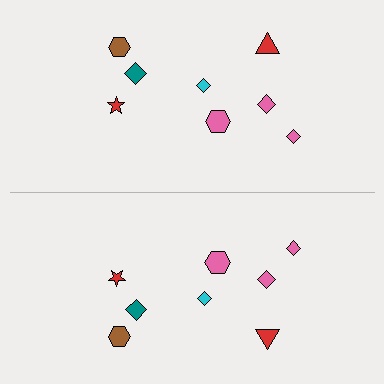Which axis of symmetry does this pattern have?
The pattern has a horizontal axis of symmetry running through the center of the image.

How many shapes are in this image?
There are 16 shapes in this image.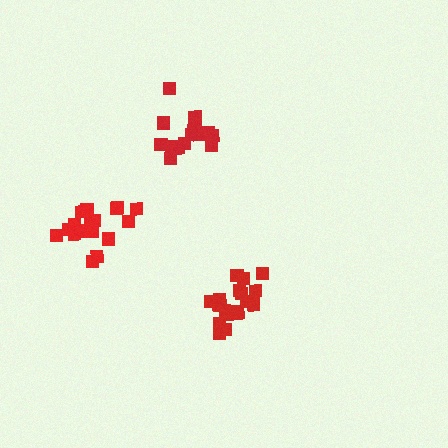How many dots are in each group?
Group 1: 19 dots, Group 2: 17 dots, Group 3: 19 dots (55 total).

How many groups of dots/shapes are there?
There are 3 groups.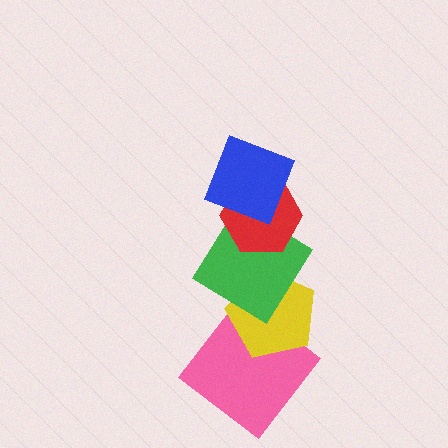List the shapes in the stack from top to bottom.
From top to bottom: the blue square, the red hexagon, the green diamond, the yellow pentagon, the pink diamond.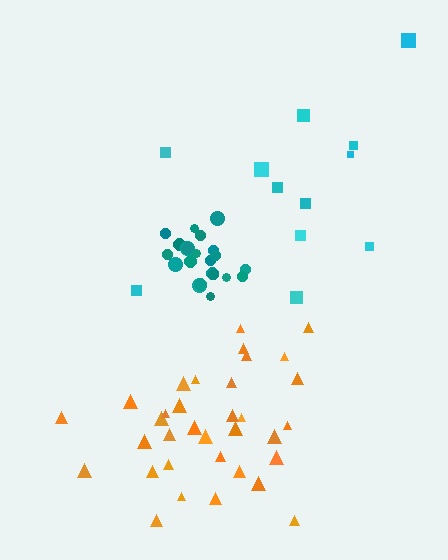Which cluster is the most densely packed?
Teal.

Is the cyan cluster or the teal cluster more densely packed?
Teal.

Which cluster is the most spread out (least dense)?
Cyan.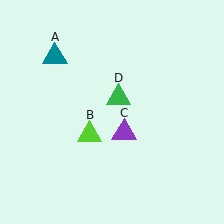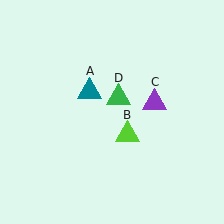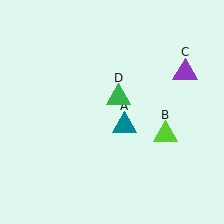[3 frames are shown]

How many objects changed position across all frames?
3 objects changed position: teal triangle (object A), lime triangle (object B), purple triangle (object C).